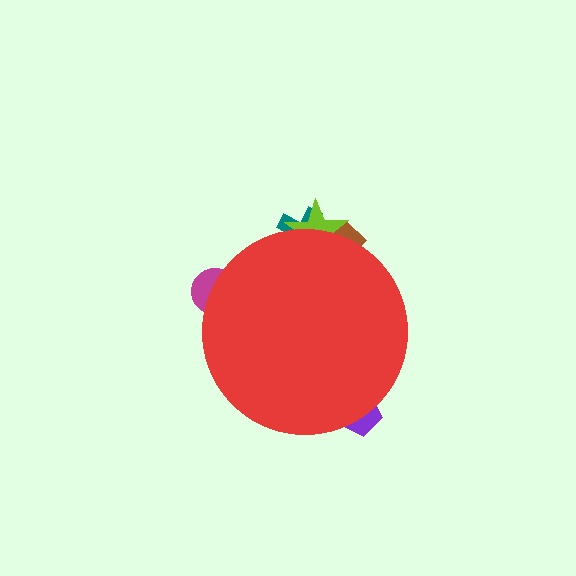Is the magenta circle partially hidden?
Yes, the magenta circle is partially hidden behind the red circle.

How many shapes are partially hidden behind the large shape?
5 shapes are partially hidden.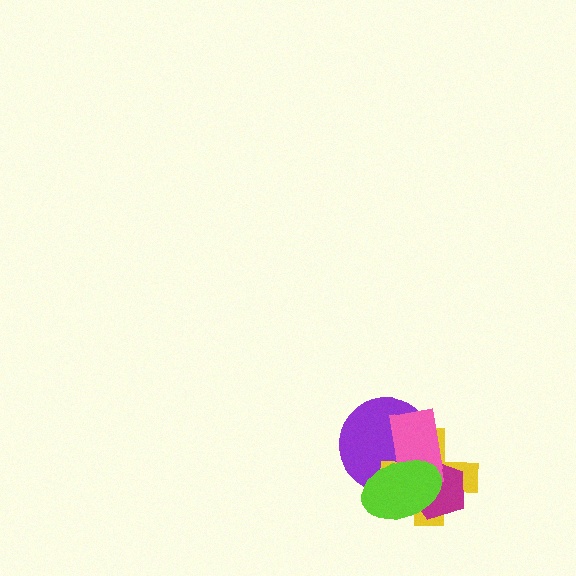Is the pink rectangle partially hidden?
Yes, it is partially covered by another shape.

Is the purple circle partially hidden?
Yes, it is partially covered by another shape.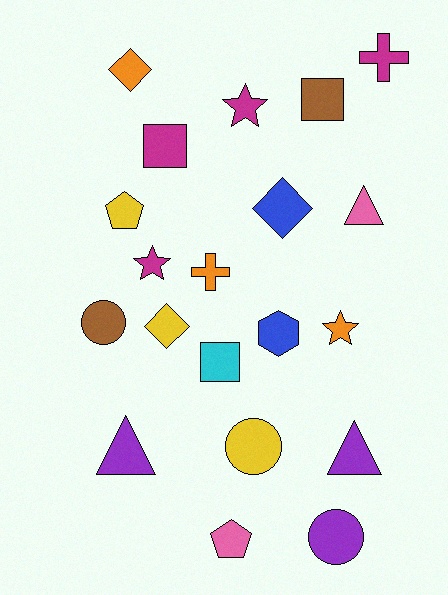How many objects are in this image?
There are 20 objects.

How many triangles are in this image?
There are 3 triangles.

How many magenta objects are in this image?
There are 4 magenta objects.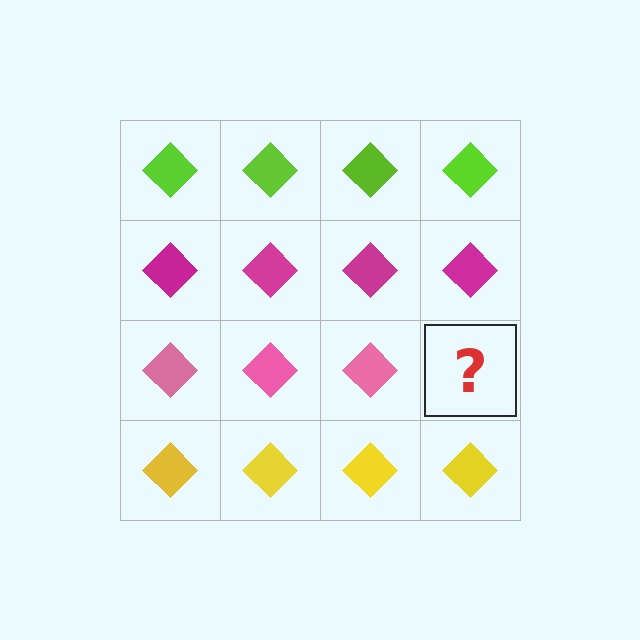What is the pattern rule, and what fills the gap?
The rule is that each row has a consistent color. The gap should be filled with a pink diamond.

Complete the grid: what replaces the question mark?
The question mark should be replaced with a pink diamond.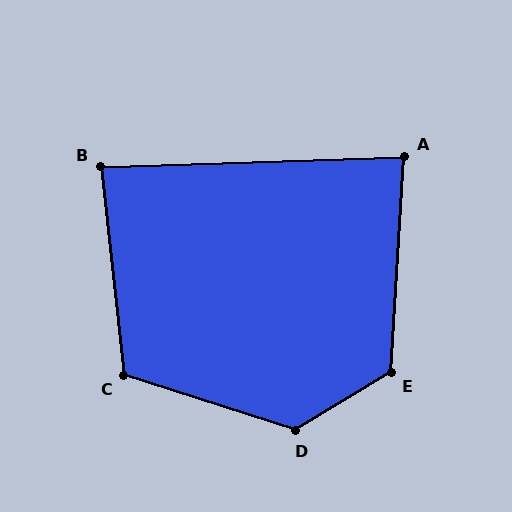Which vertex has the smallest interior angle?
A, at approximately 85 degrees.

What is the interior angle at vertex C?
Approximately 114 degrees (obtuse).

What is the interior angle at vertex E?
Approximately 125 degrees (obtuse).